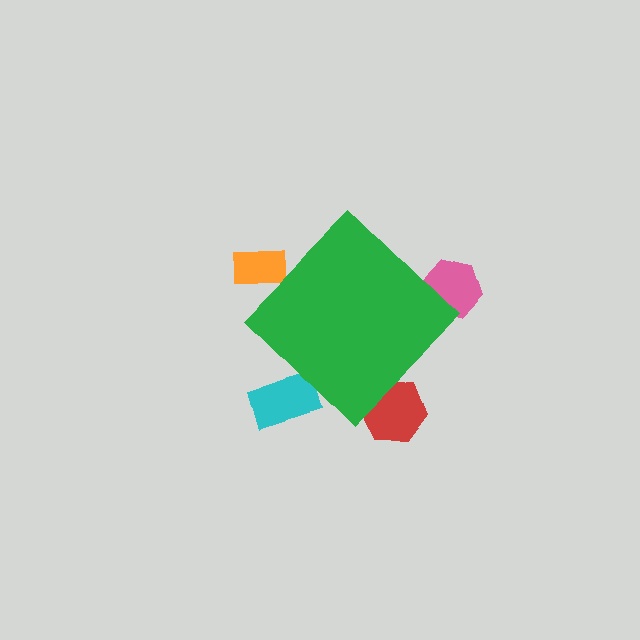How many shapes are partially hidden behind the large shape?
4 shapes are partially hidden.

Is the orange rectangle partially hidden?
Yes, the orange rectangle is partially hidden behind the green diamond.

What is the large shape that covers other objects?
A green diamond.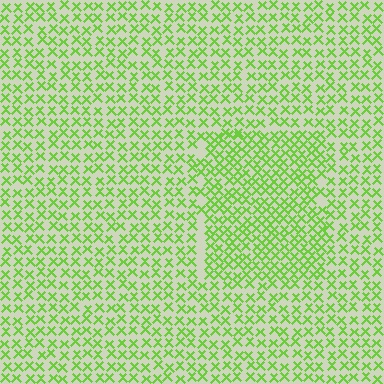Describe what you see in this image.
The image contains small lime elements arranged at two different densities. A rectangle-shaped region is visible where the elements are more densely packed than the surrounding area.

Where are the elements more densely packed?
The elements are more densely packed inside the rectangle boundary.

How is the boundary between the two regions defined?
The boundary is defined by a change in element density (approximately 1.6x ratio). All elements are the same color, size, and shape.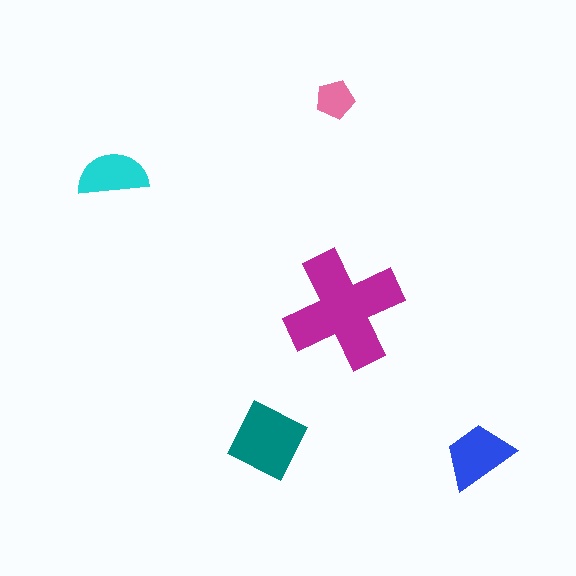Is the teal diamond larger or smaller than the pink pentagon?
Larger.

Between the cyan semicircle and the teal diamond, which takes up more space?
The teal diamond.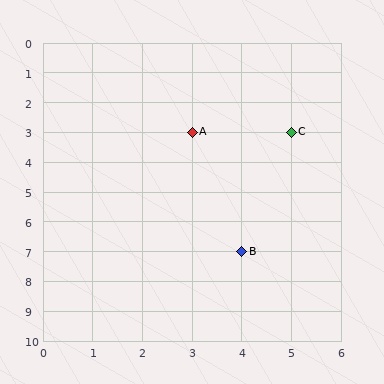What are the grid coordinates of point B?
Point B is at grid coordinates (4, 7).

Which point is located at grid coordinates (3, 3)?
Point A is at (3, 3).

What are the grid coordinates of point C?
Point C is at grid coordinates (5, 3).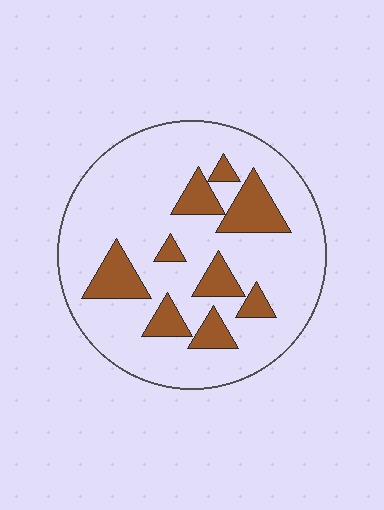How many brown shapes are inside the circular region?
9.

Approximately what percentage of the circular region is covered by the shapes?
Approximately 20%.